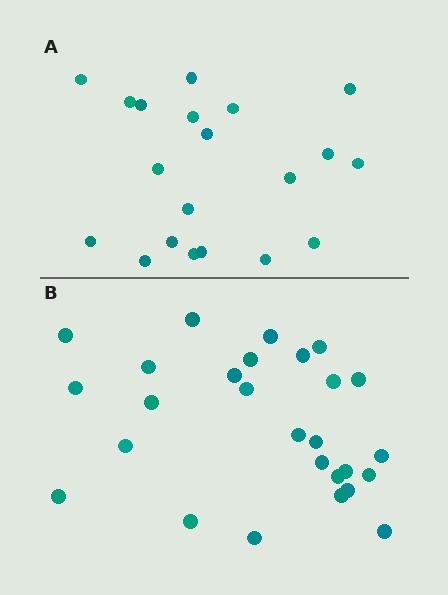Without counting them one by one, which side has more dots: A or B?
Region B (the bottom region) has more dots.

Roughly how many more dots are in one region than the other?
Region B has roughly 8 or so more dots than region A.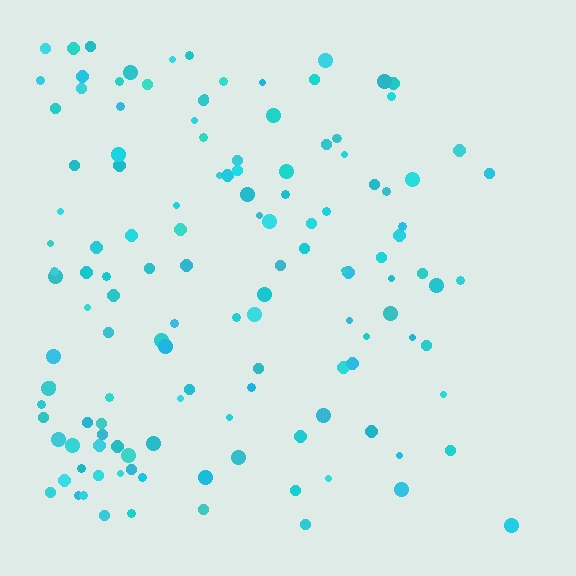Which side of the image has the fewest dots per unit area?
The right.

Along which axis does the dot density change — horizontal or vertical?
Horizontal.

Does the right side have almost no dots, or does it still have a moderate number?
Still a moderate number, just noticeably fewer than the left.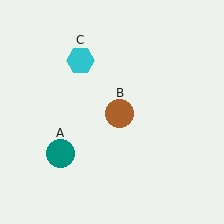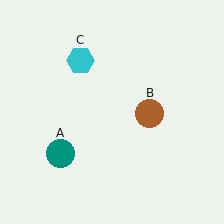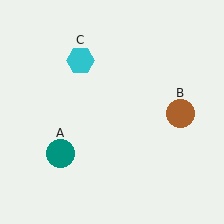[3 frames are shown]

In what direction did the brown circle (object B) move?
The brown circle (object B) moved right.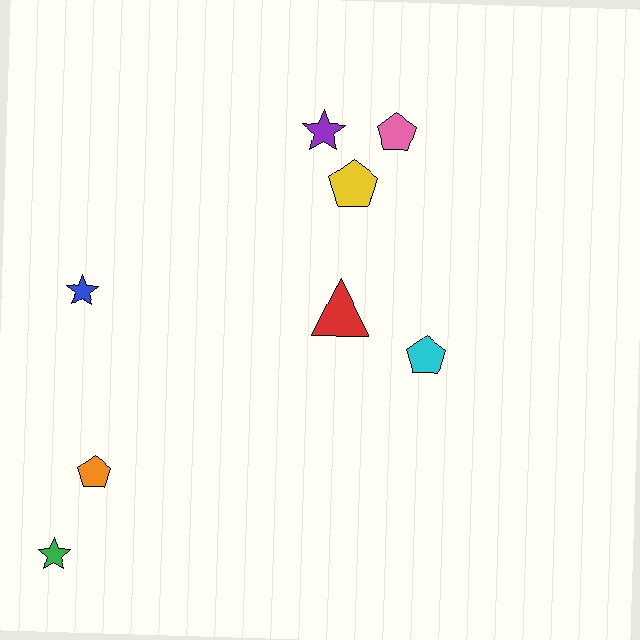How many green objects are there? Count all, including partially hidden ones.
There is 1 green object.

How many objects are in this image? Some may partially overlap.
There are 8 objects.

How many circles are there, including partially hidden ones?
There are no circles.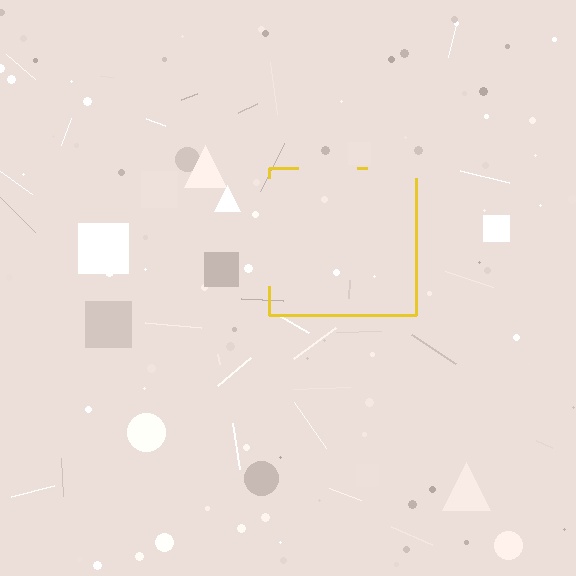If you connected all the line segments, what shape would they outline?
They would outline a square.